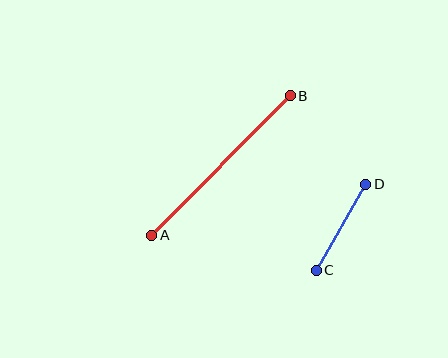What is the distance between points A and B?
The distance is approximately 197 pixels.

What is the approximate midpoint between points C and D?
The midpoint is at approximately (341, 227) pixels.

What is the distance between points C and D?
The distance is approximately 99 pixels.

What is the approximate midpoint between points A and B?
The midpoint is at approximately (221, 165) pixels.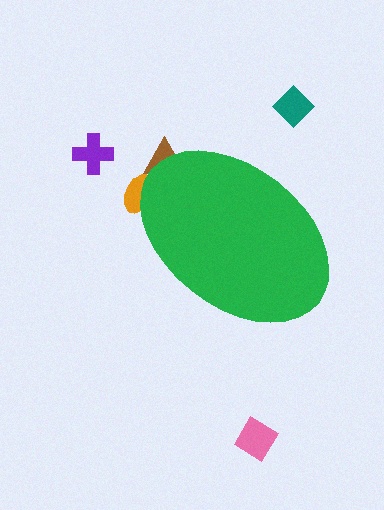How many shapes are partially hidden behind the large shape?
2 shapes are partially hidden.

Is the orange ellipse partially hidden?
Yes, the orange ellipse is partially hidden behind the green ellipse.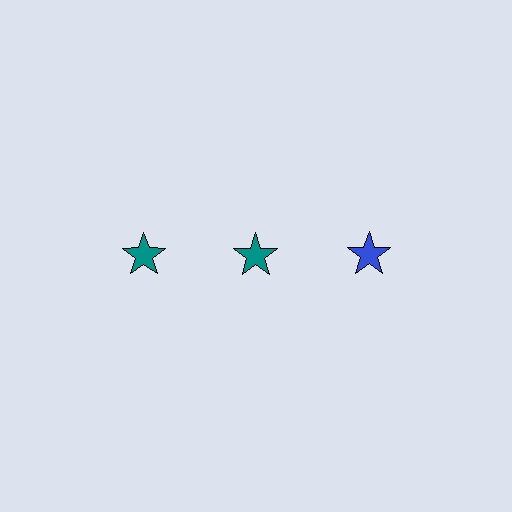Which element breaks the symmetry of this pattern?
The blue star in the top row, center column breaks the symmetry. All other shapes are teal stars.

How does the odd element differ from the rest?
It has a different color: blue instead of teal.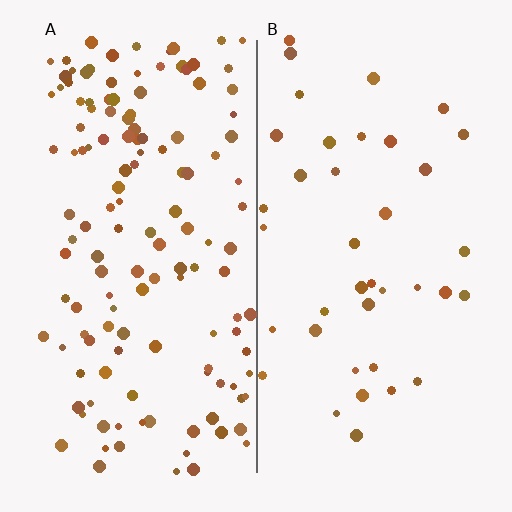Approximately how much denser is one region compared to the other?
Approximately 3.3× — region A over region B.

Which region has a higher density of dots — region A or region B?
A (the left).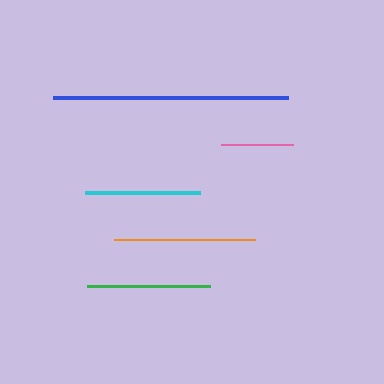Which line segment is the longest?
The blue line is the longest at approximately 235 pixels.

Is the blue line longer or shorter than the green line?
The blue line is longer than the green line.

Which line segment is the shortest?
The pink line is the shortest at approximately 72 pixels.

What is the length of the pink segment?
The pink segment is approximately 72 pixels long.